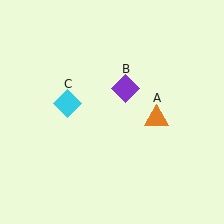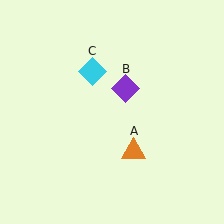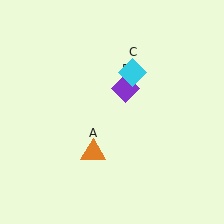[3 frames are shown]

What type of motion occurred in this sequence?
The orange triangle (object A), cyan diamond (object C) rotated clockwise around the center of the scene.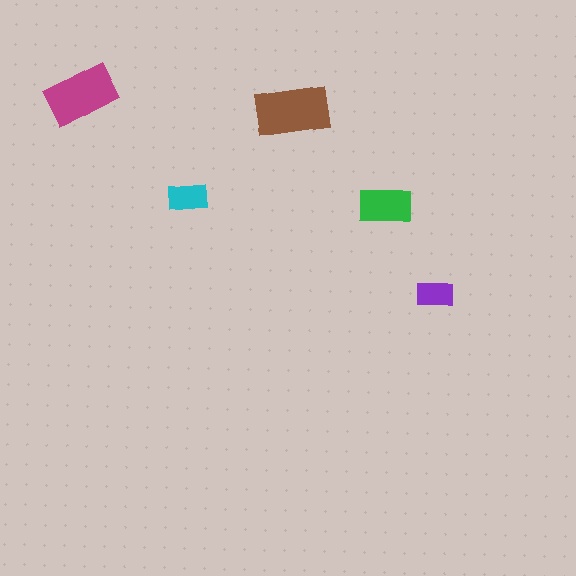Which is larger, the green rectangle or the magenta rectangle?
The magenta one.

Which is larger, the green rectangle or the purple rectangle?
The green one.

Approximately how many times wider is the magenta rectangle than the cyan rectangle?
About 1.5 times wider.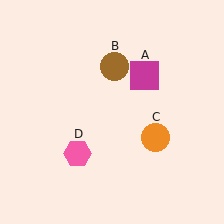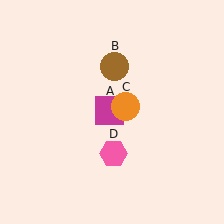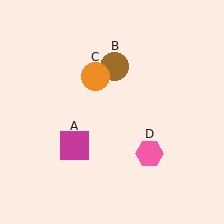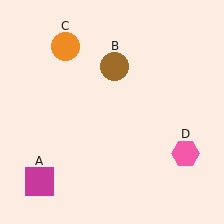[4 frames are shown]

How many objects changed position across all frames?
3 objects changed position: magenta square (object A), orange circle (object C), pink hexagon (object D).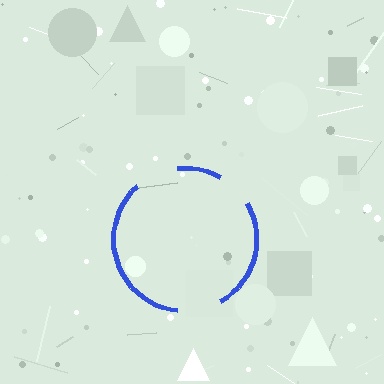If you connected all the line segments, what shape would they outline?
They would outline a circle.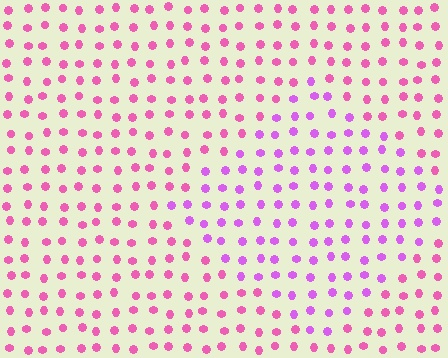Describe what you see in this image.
The image is filled with small pink elements in a uniform arrangement. A diamond-shaped region is visible where the elements are tinted to a slightly different hue, forming a subtle color boundary.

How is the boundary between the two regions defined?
The boundary is defined purely by a slight shift in hue (about 33 degrees). Spacing, size, and orientation are identical on both sides.